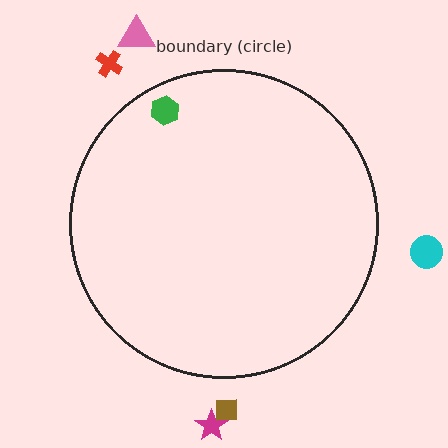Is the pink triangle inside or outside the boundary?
Outside.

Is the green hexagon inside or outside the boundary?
Inside.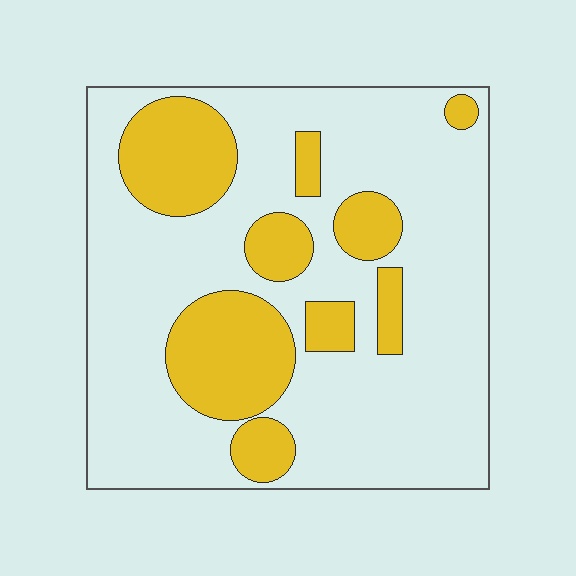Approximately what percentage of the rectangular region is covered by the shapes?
Approximately 25%.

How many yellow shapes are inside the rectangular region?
9.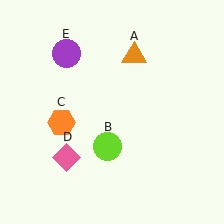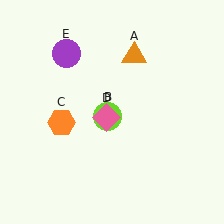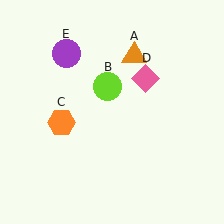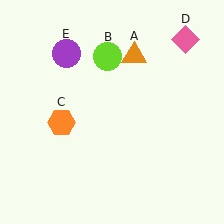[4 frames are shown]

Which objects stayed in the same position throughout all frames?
Orange triangle (object A) and orange hexagon (object C) and purple circle (object E) remained stationary.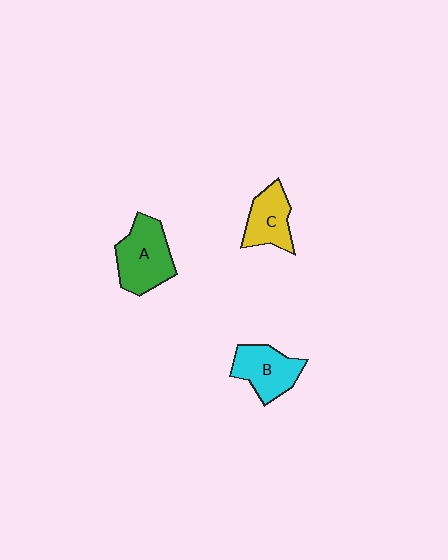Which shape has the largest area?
Shape A (green).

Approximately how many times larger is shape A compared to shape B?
Approximately 1.2 times.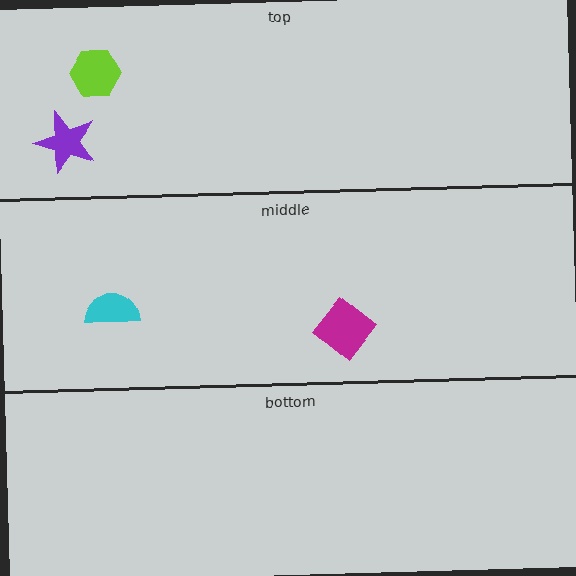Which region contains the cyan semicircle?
The middle region.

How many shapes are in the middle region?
2.